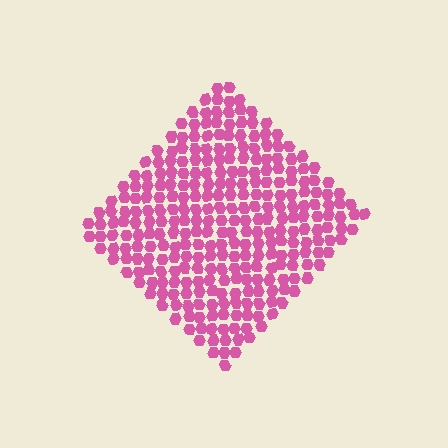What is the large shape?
The large shape is a diamond.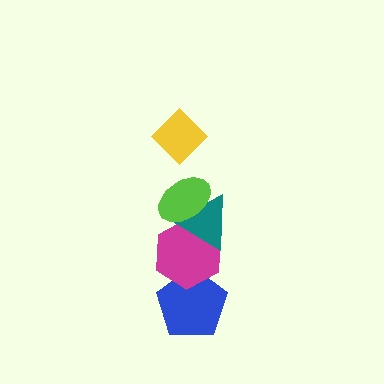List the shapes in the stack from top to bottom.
From top to bottom: the yellow diamond, the lime ellipse, the teal triangle, the magenta hexagon, the blue pentagon.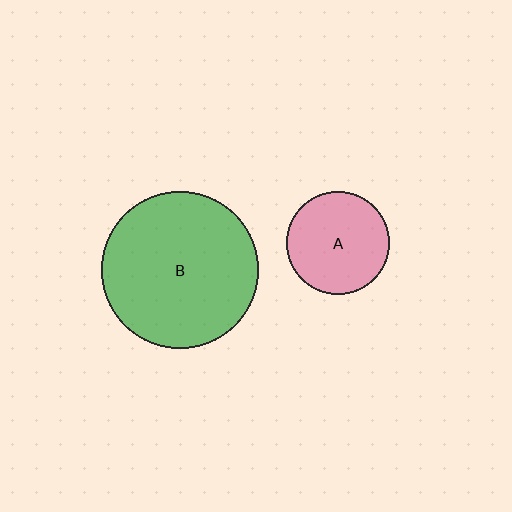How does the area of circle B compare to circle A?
Approximately 2.3 times.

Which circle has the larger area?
Circle B (green).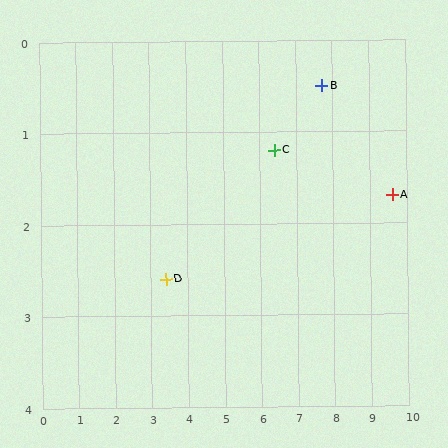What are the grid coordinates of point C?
Point C is at approximately (6.4, 1.2).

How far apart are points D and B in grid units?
Points D and B are about 4.8 grid units apart.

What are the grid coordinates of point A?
Point A is at approximately (9.6, 1.7).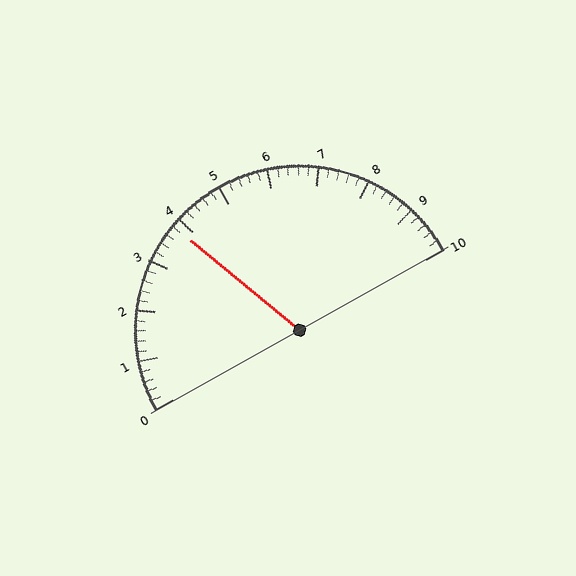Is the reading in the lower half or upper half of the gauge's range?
The reading is in the lower half of the range (0 to 10).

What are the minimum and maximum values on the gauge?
The gauge ranges from 0 to 10.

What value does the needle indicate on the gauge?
The needle indicates approximately 3.8.